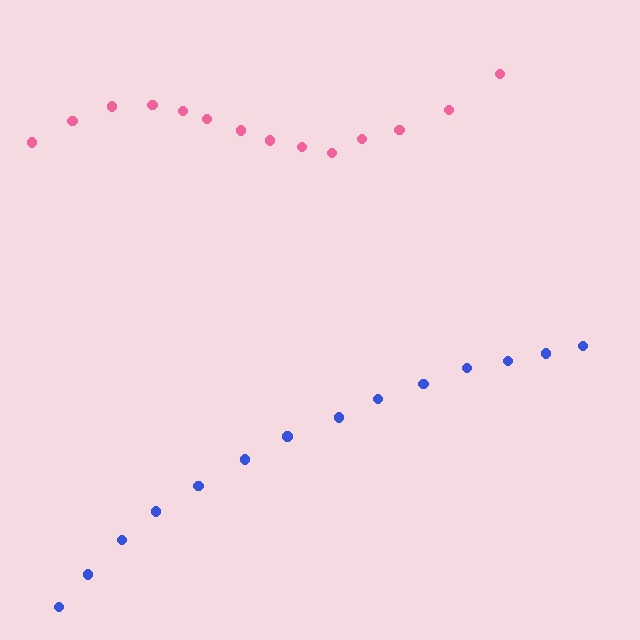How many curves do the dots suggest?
There are 2 distinct paths.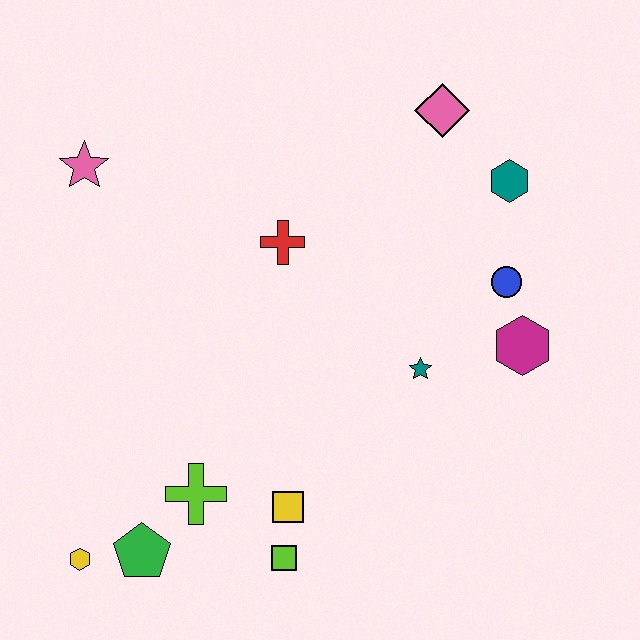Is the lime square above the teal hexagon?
No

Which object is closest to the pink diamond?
The teal hexagon is closest to the pink diamond.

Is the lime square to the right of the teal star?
No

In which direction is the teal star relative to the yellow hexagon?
The teal star is to the right of the yellow hexagon.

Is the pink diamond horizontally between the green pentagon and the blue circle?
Yes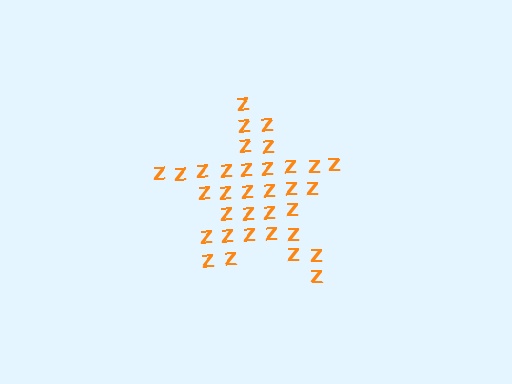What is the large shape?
The large shape is a star.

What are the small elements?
The small elements are letter Z's.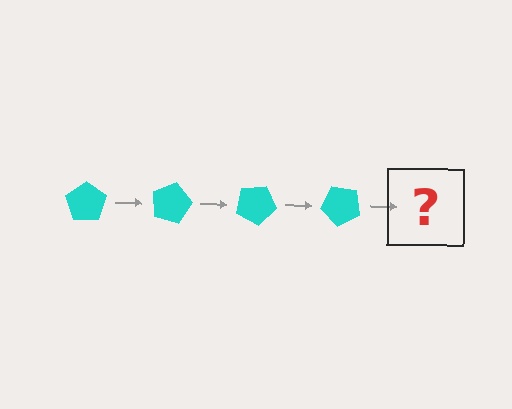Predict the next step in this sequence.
The next step is a cyan pentagon rotated 60 degrees.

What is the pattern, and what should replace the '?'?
The pattern is that the pentagon rotates 15 degrees each step. The '?' should be a cyan pentagon rotated 60 degrees.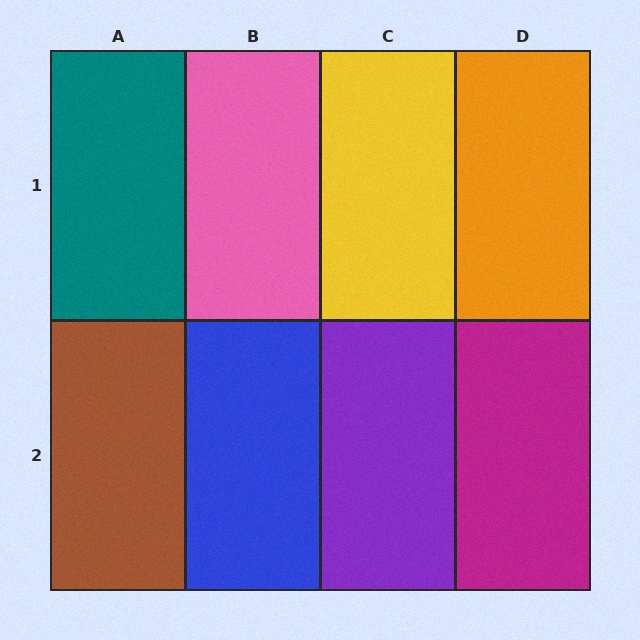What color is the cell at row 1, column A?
Teal.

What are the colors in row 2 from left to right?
Brown, blue, purple, magenta.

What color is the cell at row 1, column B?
Pink.